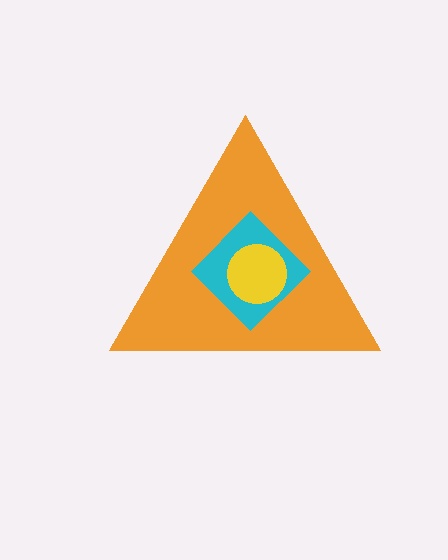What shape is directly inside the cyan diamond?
The yellow circle.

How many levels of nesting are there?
3.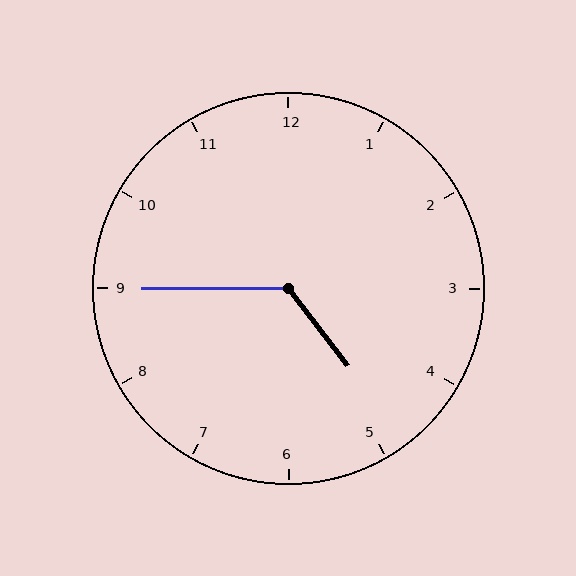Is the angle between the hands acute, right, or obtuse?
It is obtuse.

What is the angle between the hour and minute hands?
Approximately 128 degrees.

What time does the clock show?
4:45.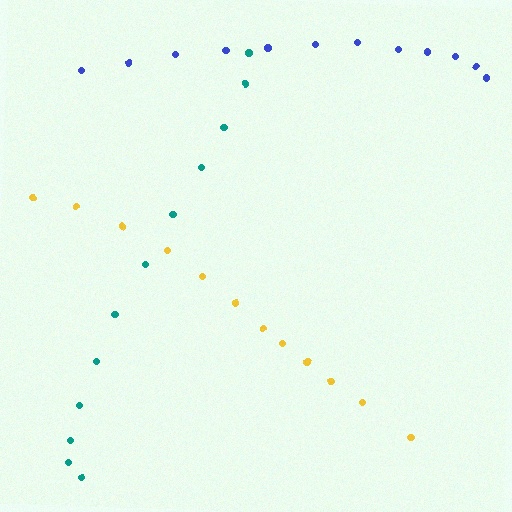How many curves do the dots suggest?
There are 3 distinct paths.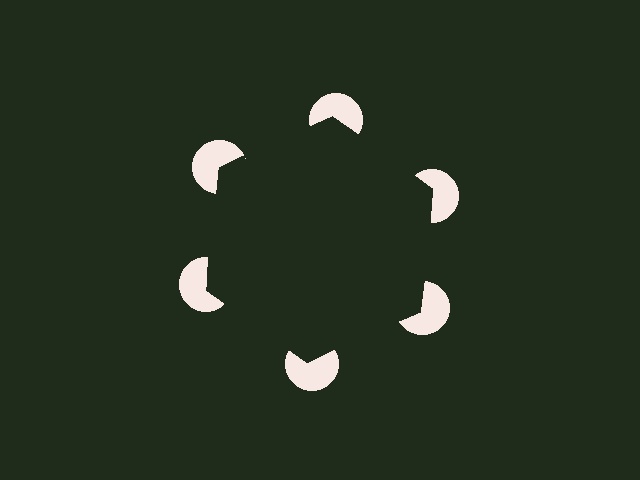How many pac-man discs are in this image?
There are 6 — one at each vertex of the illusory hexagon.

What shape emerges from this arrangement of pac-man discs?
An illusory hexagon — its edges are inferred from the aligned wedge cuts in the pac-man discs, not physically drawn.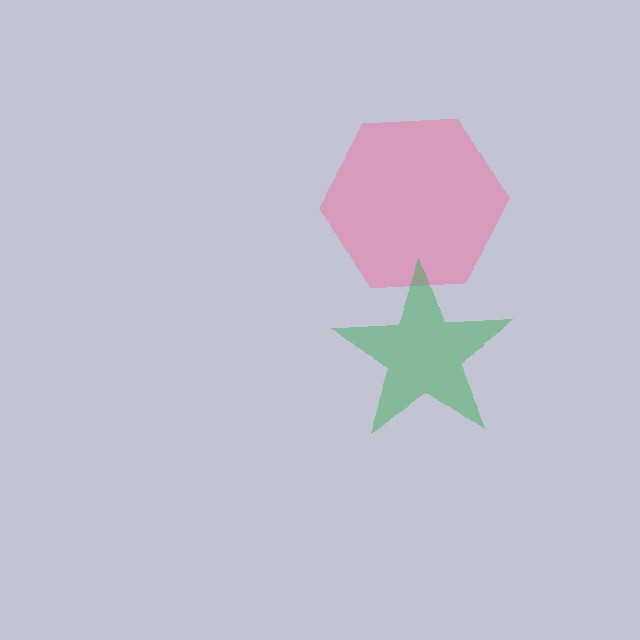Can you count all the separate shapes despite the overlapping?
Yes, there are 2 separate shapes.